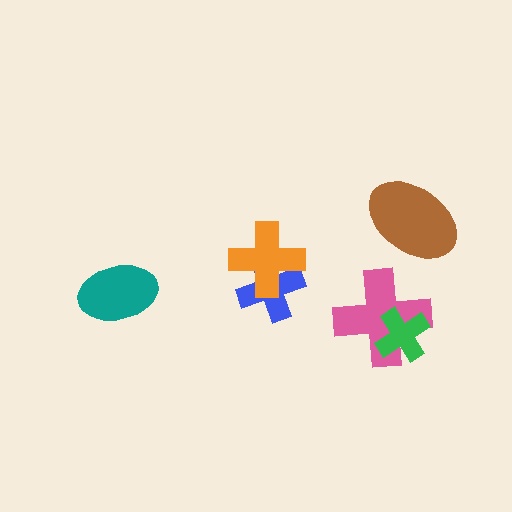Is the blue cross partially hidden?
Yes, it is partially covered by another shape.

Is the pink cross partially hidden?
Yes, it is partially covered by another shape.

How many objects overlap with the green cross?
1 object overlaps with the green cross.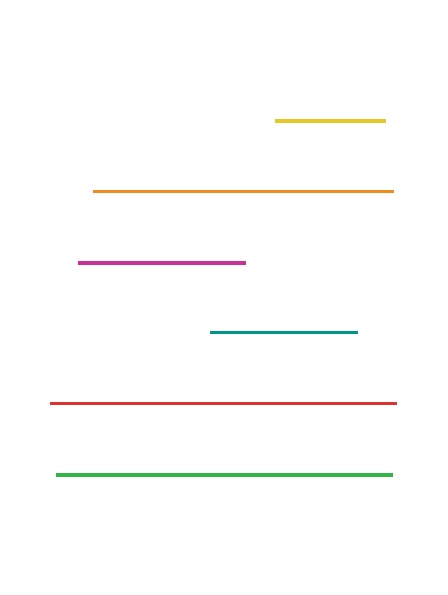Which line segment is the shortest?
The yellow line is the shortest at approximately 109 pixels.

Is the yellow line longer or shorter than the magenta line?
The magenta line is longer than the yellow line.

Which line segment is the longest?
The red line is the longest at approximately 345 pixels.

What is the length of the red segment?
The red segment is approximately 345 pixels long.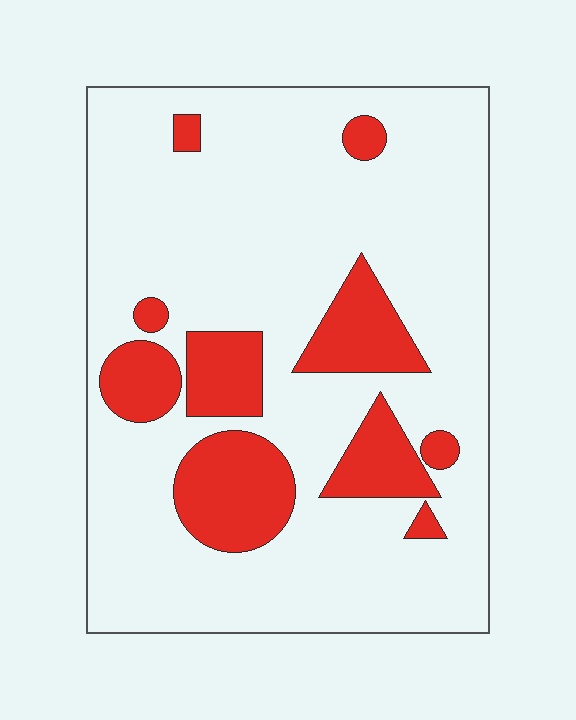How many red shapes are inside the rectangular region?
10.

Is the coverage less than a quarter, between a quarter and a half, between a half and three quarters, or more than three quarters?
Less than a quarter.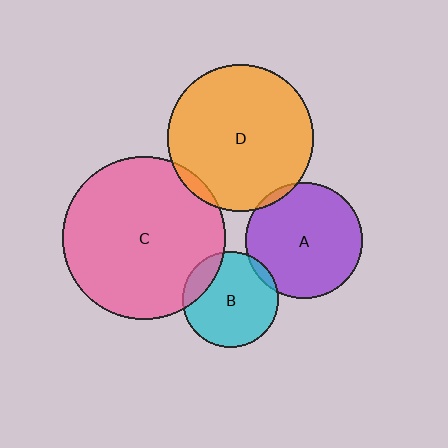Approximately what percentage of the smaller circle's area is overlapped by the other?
Approximately 5%.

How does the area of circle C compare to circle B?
Approximately 2.9 times.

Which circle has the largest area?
Circle C (pink).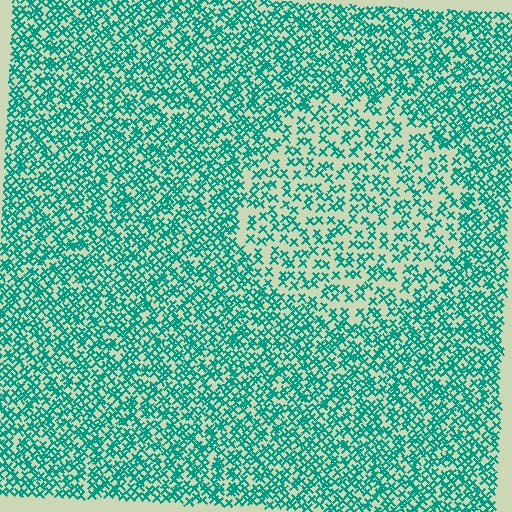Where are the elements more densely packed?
The elements are more densely packed outside the circle boundary.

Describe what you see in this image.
The image contains small teal elements arranged at two different densities. A circle-shaped region is visible where the elements are less densely packed than the surrounding area.